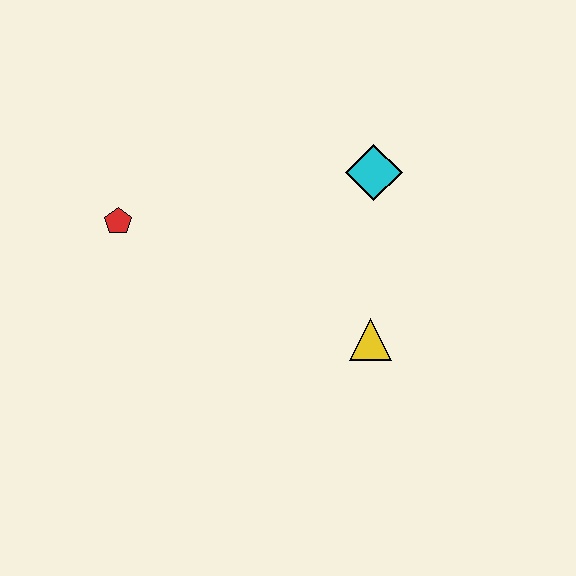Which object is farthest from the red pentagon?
The yellow triangle is farthest from the red pentagon.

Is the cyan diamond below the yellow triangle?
No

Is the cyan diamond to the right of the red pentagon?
Yes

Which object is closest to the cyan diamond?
The yellow triangle is closest to the cyan diamond.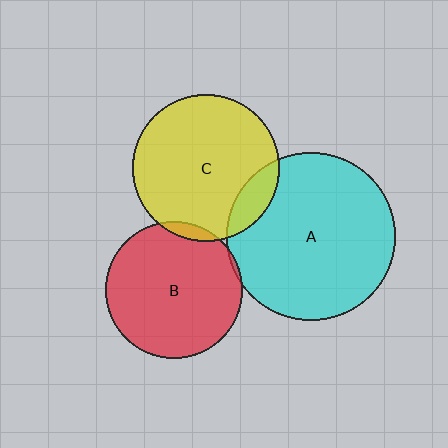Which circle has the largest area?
Circle A (cyan).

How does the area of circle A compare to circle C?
Approximately 1.3 times.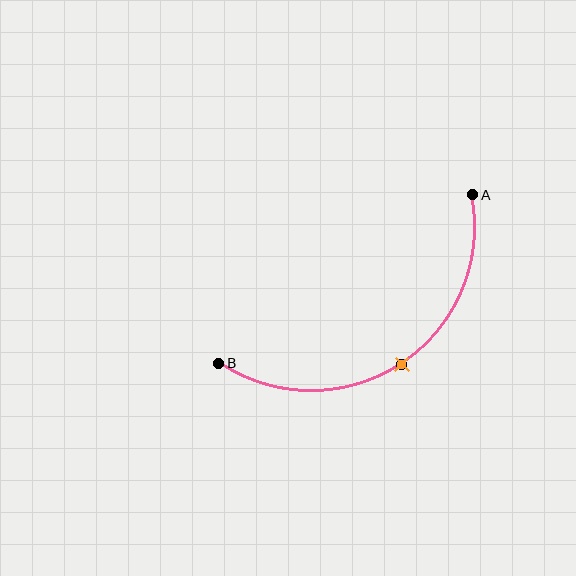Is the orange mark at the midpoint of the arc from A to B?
Yes. The orange mark lies on the arc at equal arc-length from both A and B — it is the arc midpoint.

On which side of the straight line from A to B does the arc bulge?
The arc bulges below the straight line connecting A and B.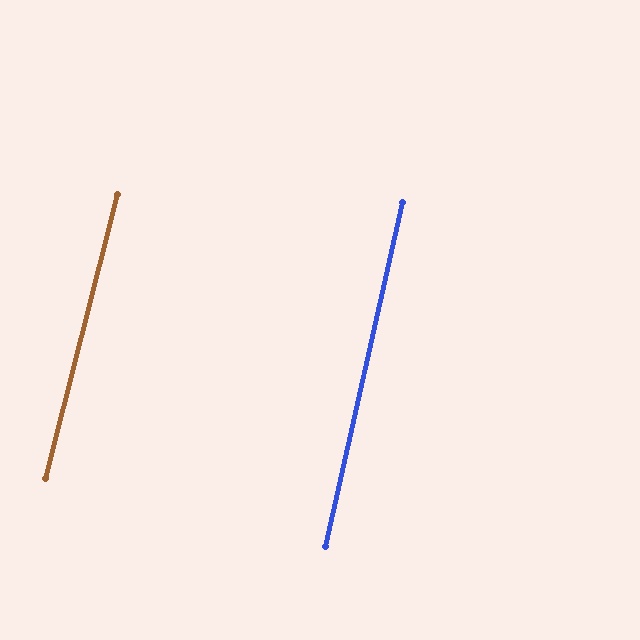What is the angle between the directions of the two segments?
Approximately 2 degrees.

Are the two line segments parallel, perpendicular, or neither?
Parallel — their directions differ by only 1.7°.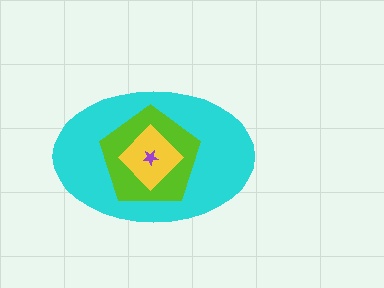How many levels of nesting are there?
4.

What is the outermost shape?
The cyan ellipse.